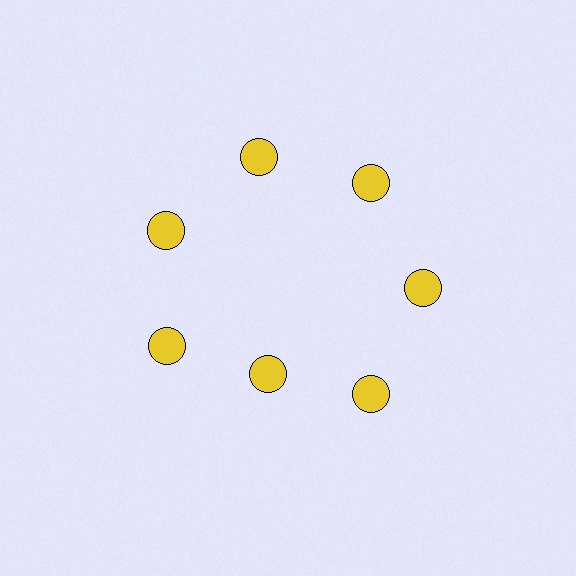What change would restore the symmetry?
The symmetry would be restored by moving it outward, back onto the ring so that all 7 circles sit at equal angles and equal distance from the center.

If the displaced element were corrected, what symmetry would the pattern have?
It would have 7-fold rotational symmetry — the pattern would map onto itself every 51 degrees.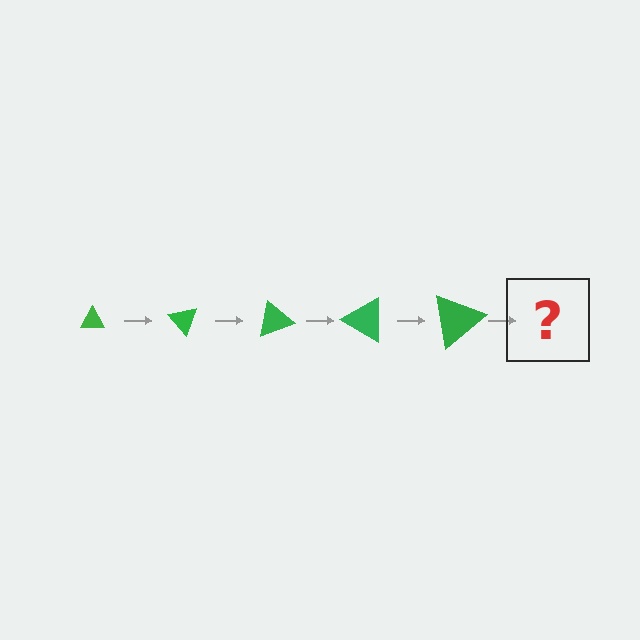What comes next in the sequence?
The next element should be a triangle, larger than the previous one and rotated 250 degrees from the start.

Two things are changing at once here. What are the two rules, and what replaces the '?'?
The two rules are that the triangle grows larger each step and it rotates 50 degrees each step. The '?' should be a triangle, larger than the previous one and rotated 250 degrees from the start.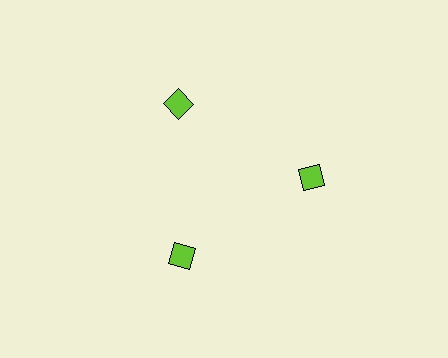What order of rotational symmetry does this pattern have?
This pattern has 3-fold rotational symmetry.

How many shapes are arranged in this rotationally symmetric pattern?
There are 3 shapes, arranged in 3 groups of 1.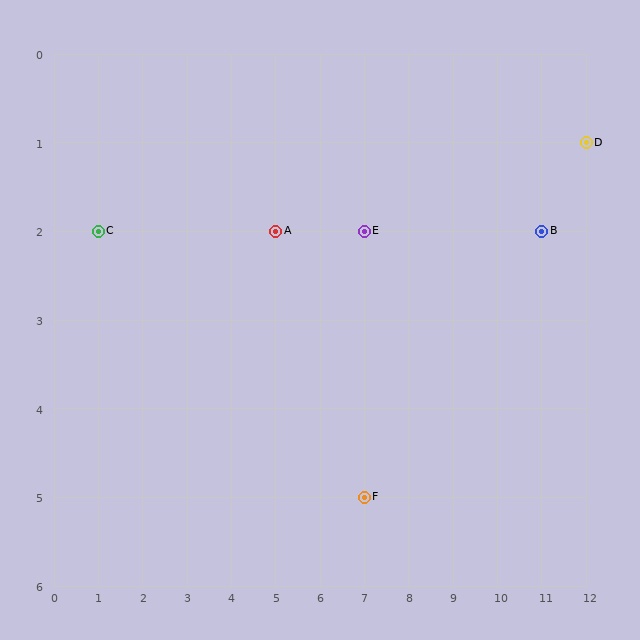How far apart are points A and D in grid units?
Points A and D are 7 columns and 1 row apart (about 7.1 grid units diagonally).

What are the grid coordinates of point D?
Point D is at grid coordinates (12, 1).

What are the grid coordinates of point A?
Point A is at grid coordinates (5, 2).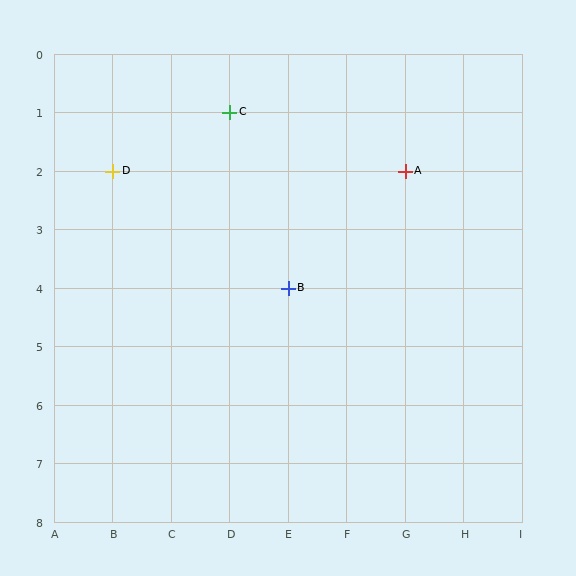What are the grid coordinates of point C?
Point C is at grid coordinates (D, 1).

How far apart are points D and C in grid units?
Points D and C are 2 columns and 1 row apart (about 2.2 grid units diagonally).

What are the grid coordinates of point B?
Point B is at grid coordinates (E, 4).